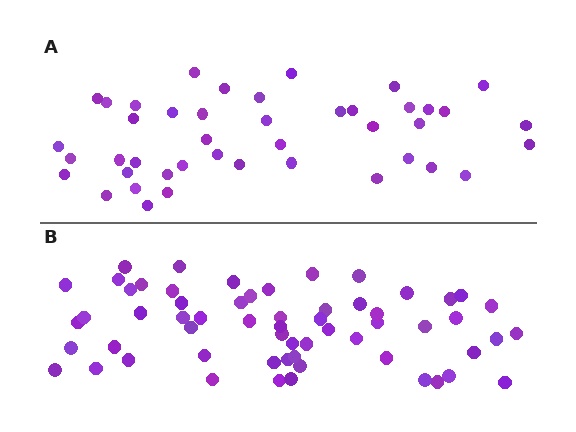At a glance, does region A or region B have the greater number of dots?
Region B (the bottom region) has more dots.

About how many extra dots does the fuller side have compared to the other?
Region B has approximately 15 more dots than region A.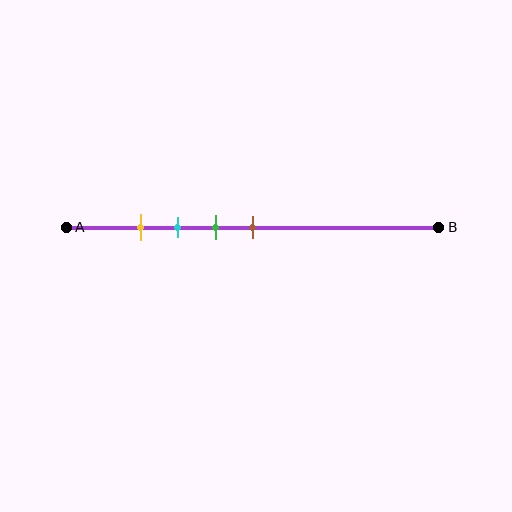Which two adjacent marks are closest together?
The yellow and cyan marks are the closest adjacent pair.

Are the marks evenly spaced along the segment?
Yes, the marks are approximately evenly spaced.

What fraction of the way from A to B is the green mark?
The green mark is approximately 40% (0.4) of the way from A to B.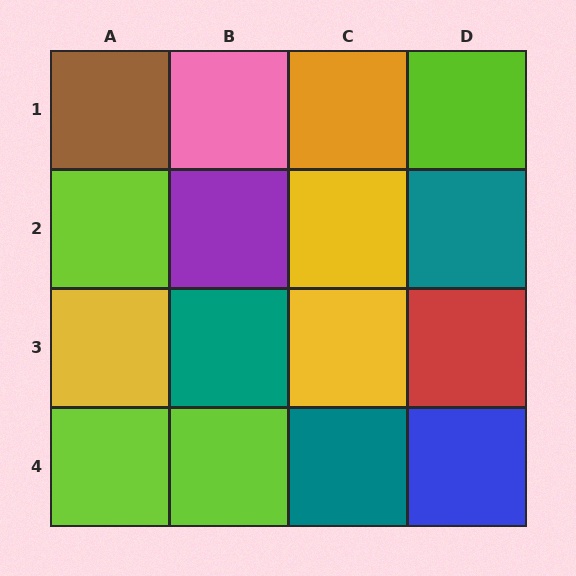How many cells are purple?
1 cell is purple.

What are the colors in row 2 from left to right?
Lime, purple, yellow, teal.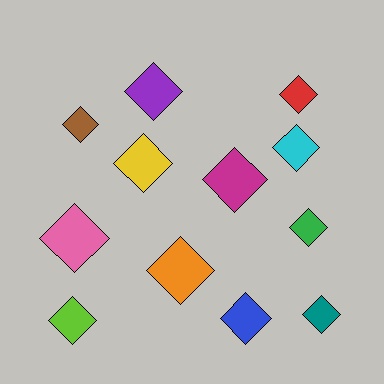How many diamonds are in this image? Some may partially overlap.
There are 12 diamonds.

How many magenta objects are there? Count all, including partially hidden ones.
There is 1 magenta object.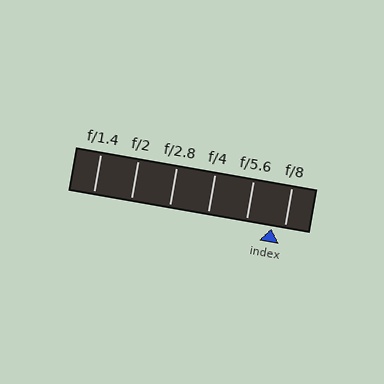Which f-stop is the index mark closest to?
The index mark is closest to f/8.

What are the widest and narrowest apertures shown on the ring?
The widest aperture shown is f/1.4 and the narrowest is f/8.